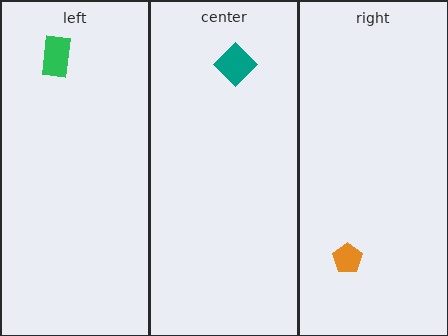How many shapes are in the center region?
1.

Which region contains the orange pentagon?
The right region.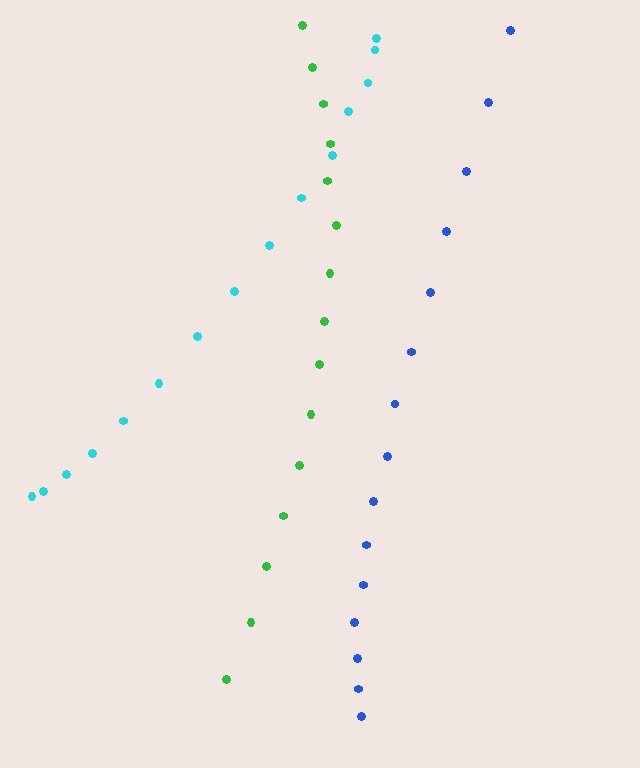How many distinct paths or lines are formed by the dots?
There are 3 distinct paths.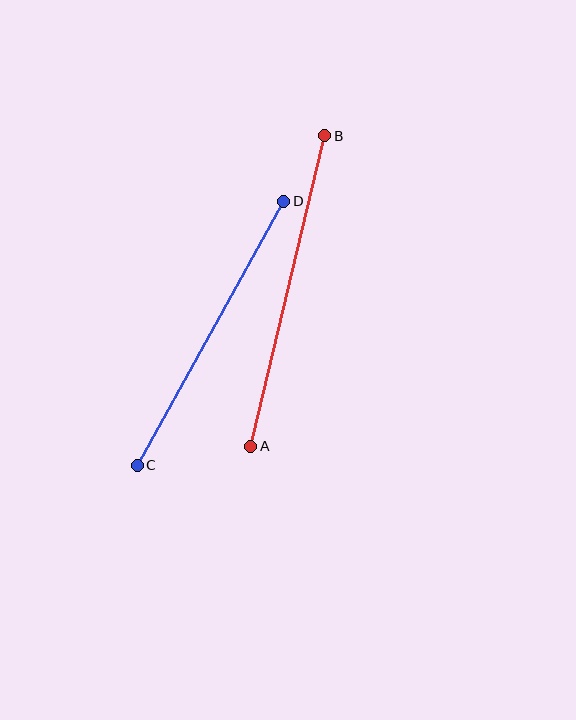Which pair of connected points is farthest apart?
Points A and B are farthest apart.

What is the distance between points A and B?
The distance is approximately 319 pixels.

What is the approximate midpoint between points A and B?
The midpoint is at approximately (288, 291) pixels.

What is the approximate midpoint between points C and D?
The midpoint is at approximately (210, 333) pixels.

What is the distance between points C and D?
The distance is approximately 302 pixels.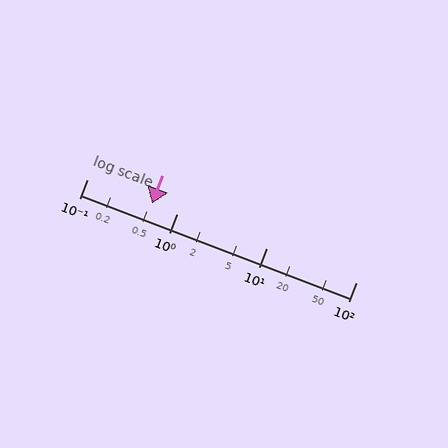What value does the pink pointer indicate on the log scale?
The pointer indicates approximately 0.53.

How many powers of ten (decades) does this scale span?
The scale spans 3 decades, from 0.1 to 100.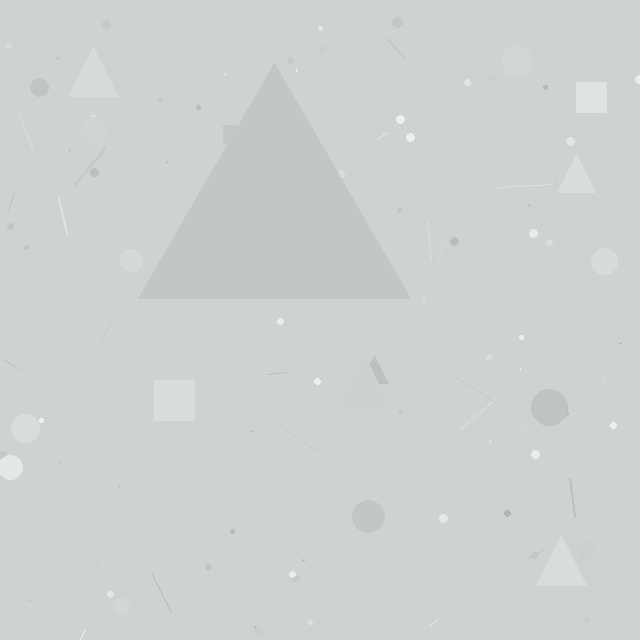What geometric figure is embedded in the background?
A triangle is embedded in the background.